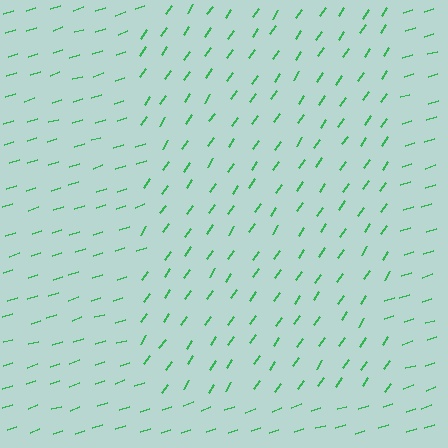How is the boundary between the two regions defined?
The boundary is defined purely by a change in line orientation (approximately 37 degrees difference). All lines are the same color and thickness.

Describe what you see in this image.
The image is filled with small green line segments. A rectangle region in the image has lines oriented differently from the surrounding lines, creating a visible texture boundary.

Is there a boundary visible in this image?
Yes, there is a texture boundary formed by a change in line orientation.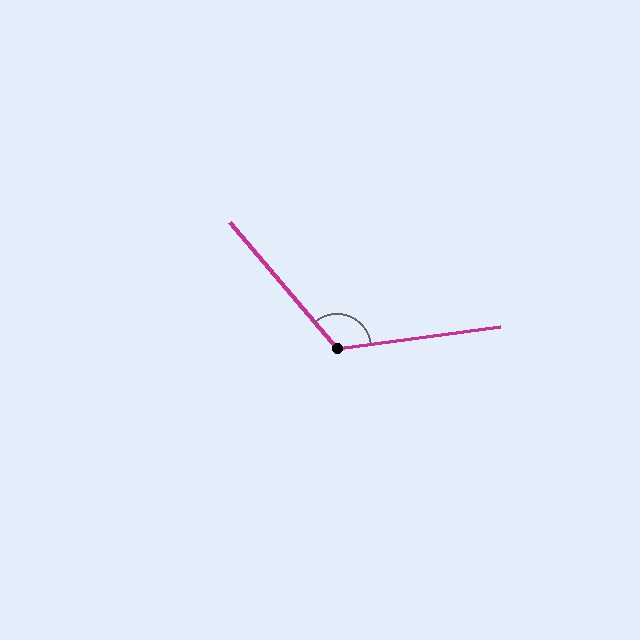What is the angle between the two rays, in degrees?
Approximately 123 degrees.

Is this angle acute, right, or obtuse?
It is obtuse.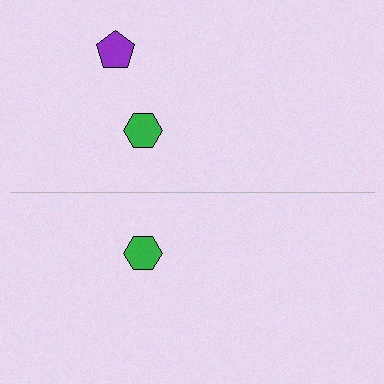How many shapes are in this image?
There are 3 shapes in this image.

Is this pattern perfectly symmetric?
No, the pattern is not perfectly symmetric. A purple pentagon is missing from the bottom side.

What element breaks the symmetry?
A purple pentagon is missing from the bottom side.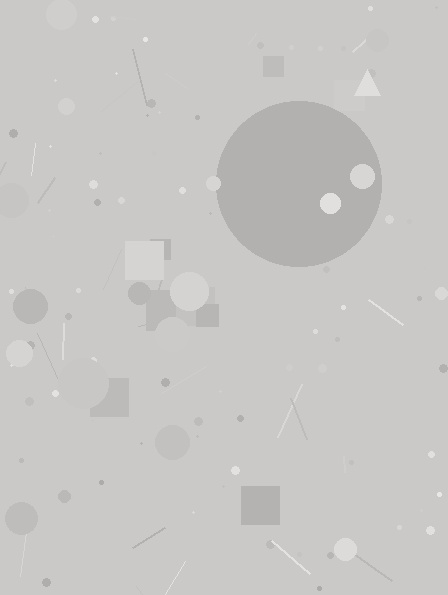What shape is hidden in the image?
A circle is hidden in the image.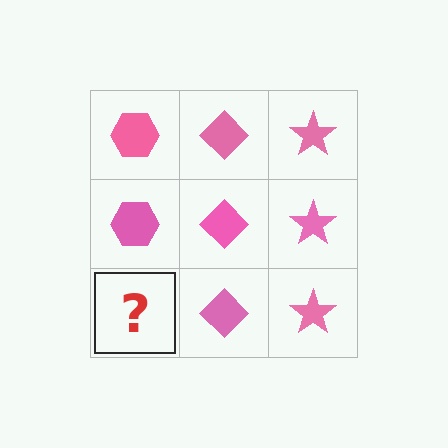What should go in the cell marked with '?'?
The missing cell should contain a pink hexagon.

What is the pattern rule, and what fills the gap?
The rule is that each column has a consistent shape. The gap should be filled with a pink hexagon.